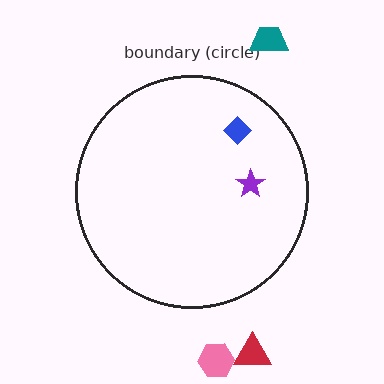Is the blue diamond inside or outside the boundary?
Inside.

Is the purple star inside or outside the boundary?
Inside.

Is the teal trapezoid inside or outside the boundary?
Outside.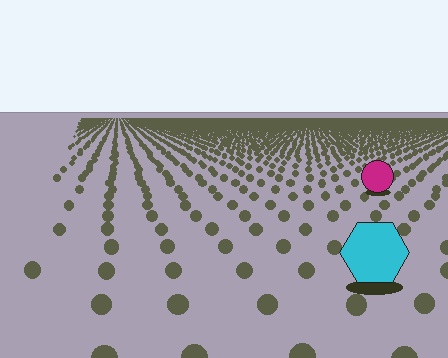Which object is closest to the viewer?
The cyan hexagon is closest. The texture marks near it are larger and more spread out.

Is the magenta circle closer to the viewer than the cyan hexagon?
No. The cyan hexagon is closer — you can tell from the texture gradient: the ground texture is coarser near it.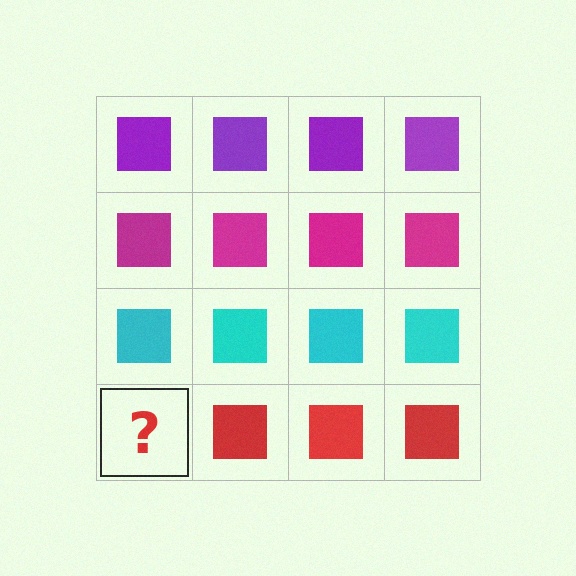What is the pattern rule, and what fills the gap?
The rule is that each row has a consistent color. The gap should be filled with a red square.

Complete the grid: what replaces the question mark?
The question mark should be replaced with a red square.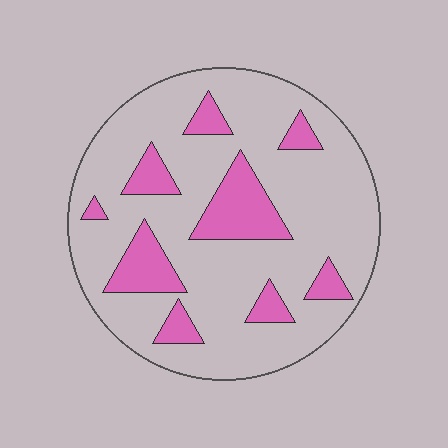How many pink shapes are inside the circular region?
9.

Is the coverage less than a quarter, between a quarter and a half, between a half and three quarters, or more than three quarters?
Less than a quarter.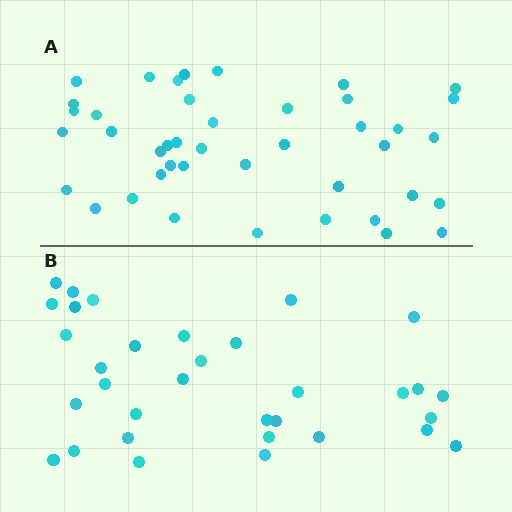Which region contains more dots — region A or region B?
Region A (the top region) has more dots.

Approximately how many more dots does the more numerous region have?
Region A has roughly 8 or so more dots than region B.